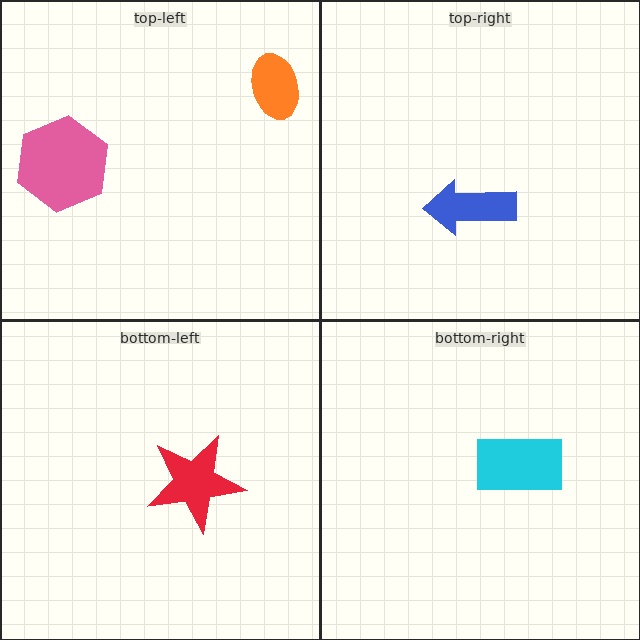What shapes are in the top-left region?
The pink hexagon, the orange ellipse.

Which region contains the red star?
The bottom-left region.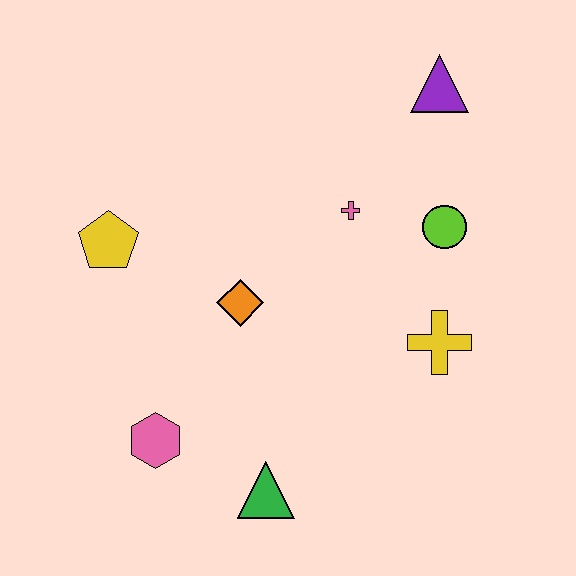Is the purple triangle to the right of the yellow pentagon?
Yes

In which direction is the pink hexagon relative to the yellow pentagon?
The pink hexagon is below the yellow pentagon.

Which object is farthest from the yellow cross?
The yellow pentagon is farthest from the yellow cross.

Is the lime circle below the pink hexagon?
No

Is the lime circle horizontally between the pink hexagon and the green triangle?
No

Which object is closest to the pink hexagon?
The green triangle is closest to the pink hexagon.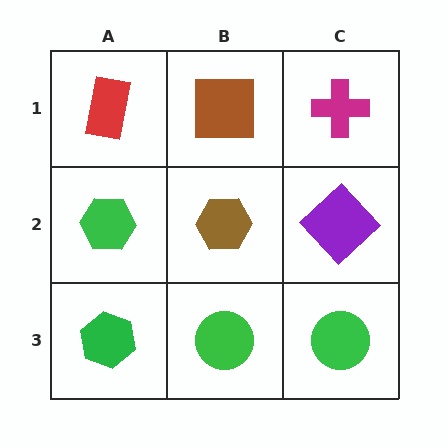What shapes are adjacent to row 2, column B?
A brown square (row 1, column B), a green circle (row 3, column B), a green hexagon (row 2, column A), a purple diamond (row 2, column C).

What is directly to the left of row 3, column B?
A green hexagon.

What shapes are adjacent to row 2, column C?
A magenta cross (row 1, column C), a green circle (row 3, column C), a brown hexagon (row 2, column B).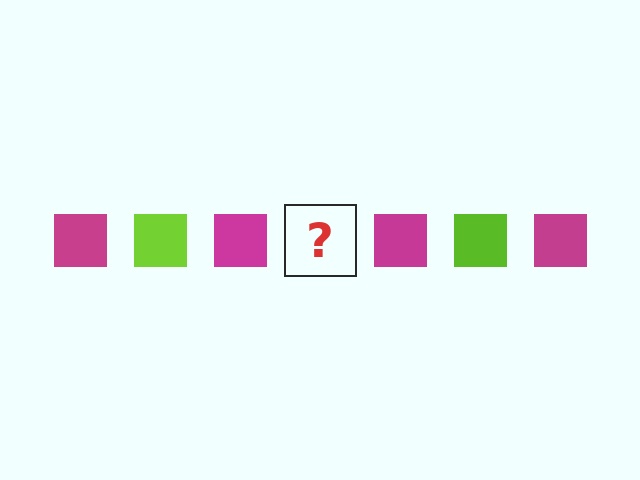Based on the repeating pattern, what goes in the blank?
The blank should be a lime square.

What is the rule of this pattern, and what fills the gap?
The rule is that the pattern cycles through magenta, lime squares. The gap should be filled with a lime square.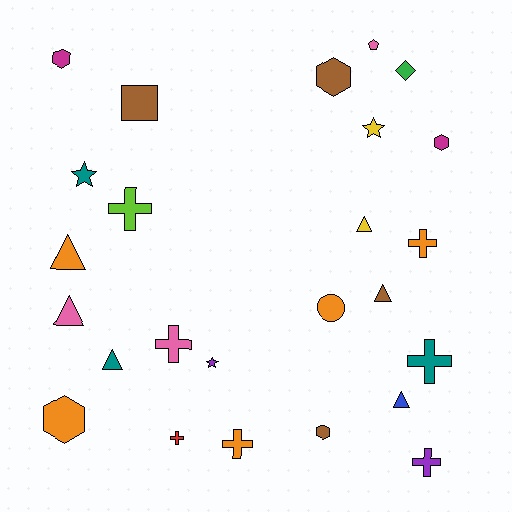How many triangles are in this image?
There are 6 triangles.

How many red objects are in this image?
There is 1 red object.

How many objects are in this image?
There are 25 objects.